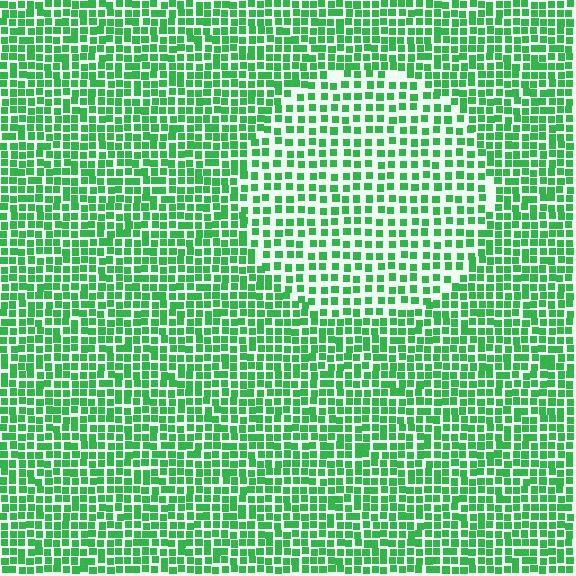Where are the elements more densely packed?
The elements are more densely packed outside the circle boundary.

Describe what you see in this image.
The image contains small green elements arranged at two different densities. A circle-shaped region is visible where the elements are less densely packed than the surrounding area.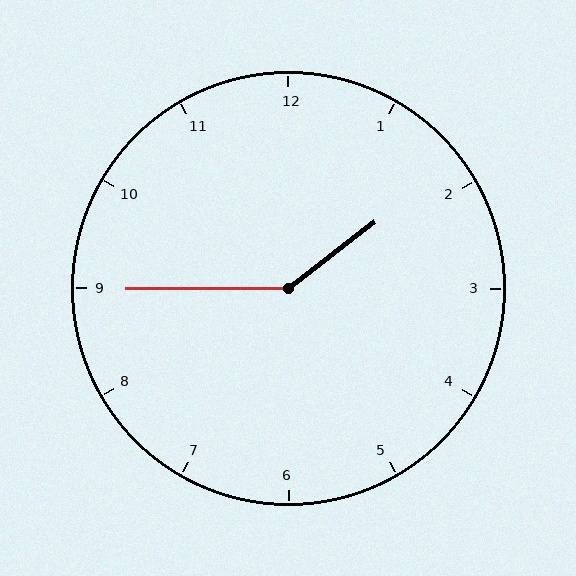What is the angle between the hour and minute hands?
Approximately 142 degrees.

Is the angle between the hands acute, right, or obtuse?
It is obtuse.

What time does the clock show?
1:45.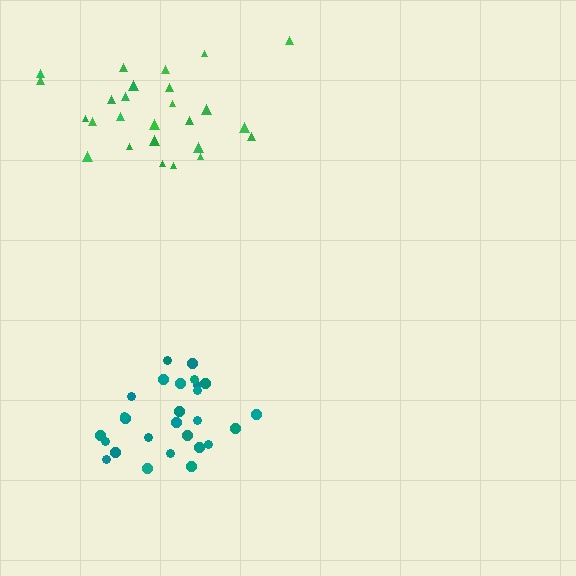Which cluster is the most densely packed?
Teal.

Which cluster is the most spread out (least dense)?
Green.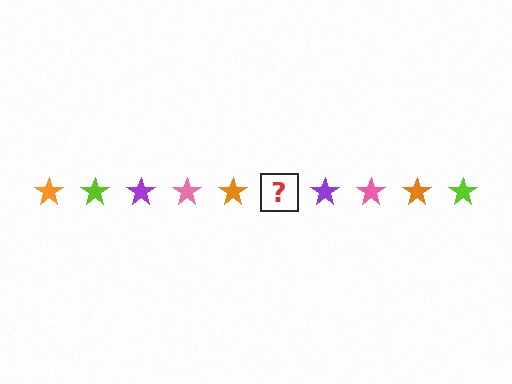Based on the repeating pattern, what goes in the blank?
The blank should be a lime star.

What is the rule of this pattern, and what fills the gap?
The rule is that the pattern cycles through orange, lime, purple, pink stars. The gap should be filled with a lime star.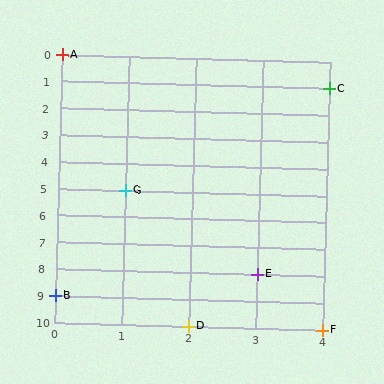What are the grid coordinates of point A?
Point A is at grid coordinates (0, 0).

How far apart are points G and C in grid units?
Points G and C are 3 columns and 4 rows apart (about 5.0 grid units diagonally).